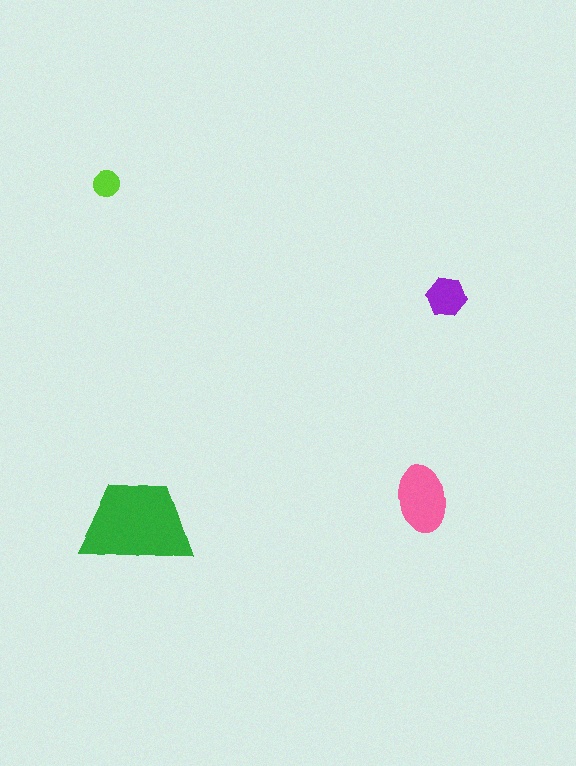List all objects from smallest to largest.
The lime circle, the purple hexagon, the pink ellipse, the green trapezoid.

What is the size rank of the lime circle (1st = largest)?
4th.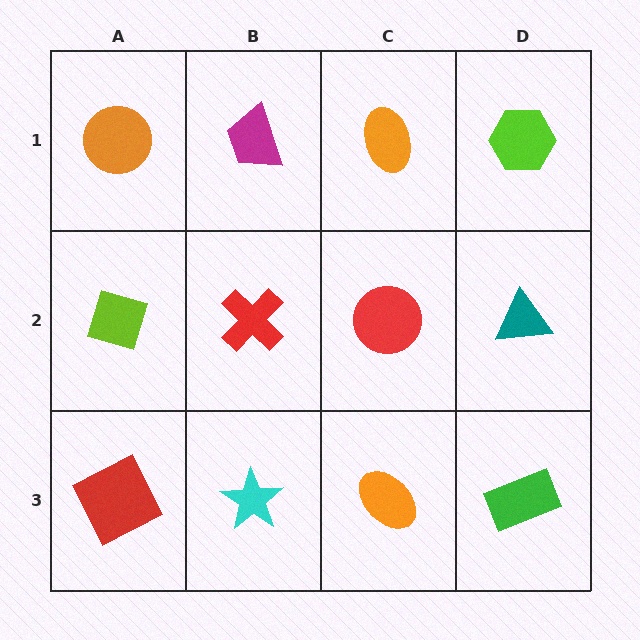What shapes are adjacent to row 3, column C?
A red circle (row 2, column C), a cyan star (row 3, column B), a green rectangle (row 3, column D).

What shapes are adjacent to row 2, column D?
A lime hexagon (row 1, column D), a green rectangle (row 3, column D), a red circle (row 2, column C).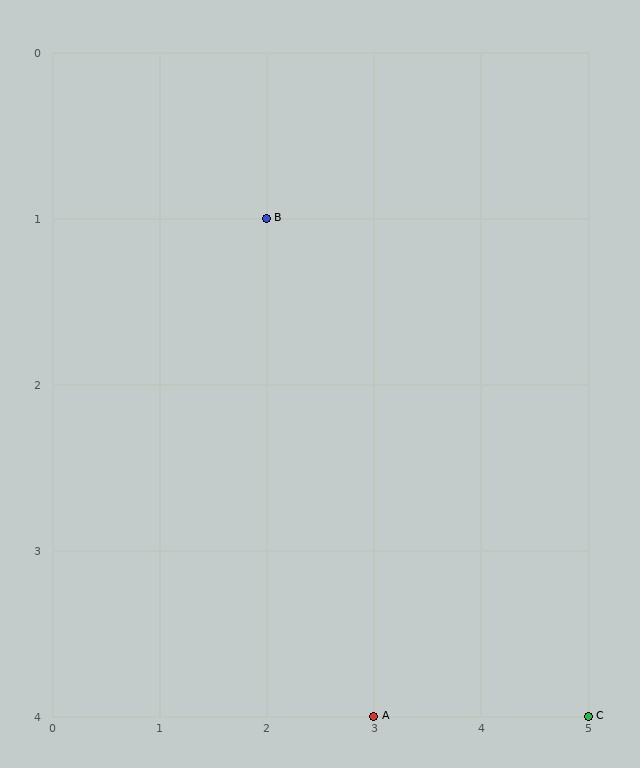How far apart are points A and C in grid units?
Points A and C are 2 columns apart.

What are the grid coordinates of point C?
Point C is at grid coordinates (5, 4).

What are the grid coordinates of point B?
Point B is at grid coordinates (2, 1).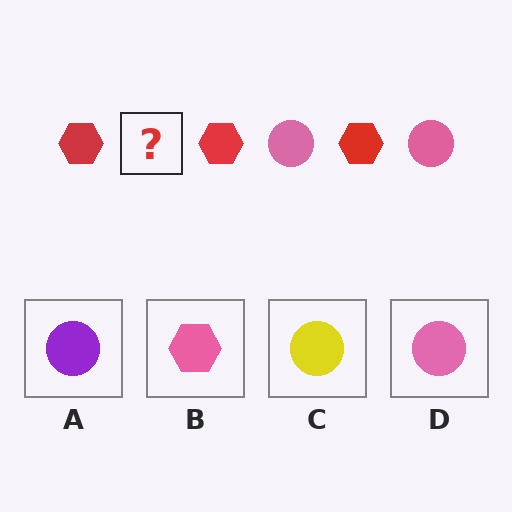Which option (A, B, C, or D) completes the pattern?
D.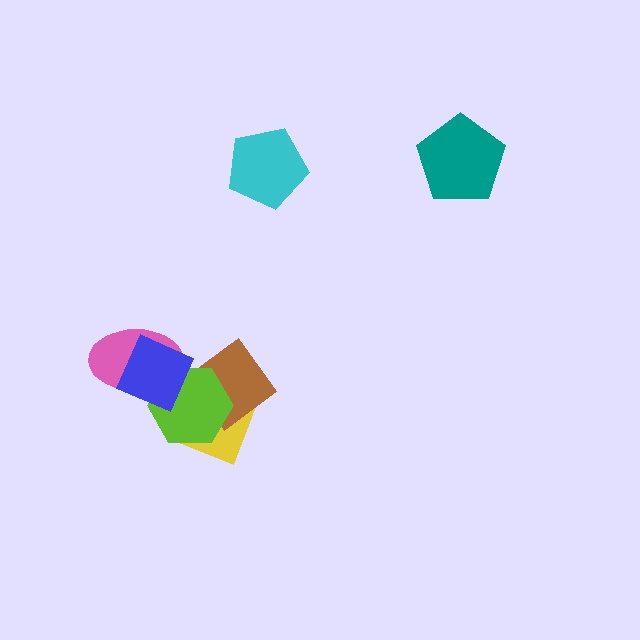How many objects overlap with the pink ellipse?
2 objects overlap with the pink ellipse.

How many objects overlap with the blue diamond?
2 objects overlap with the blue diamond.